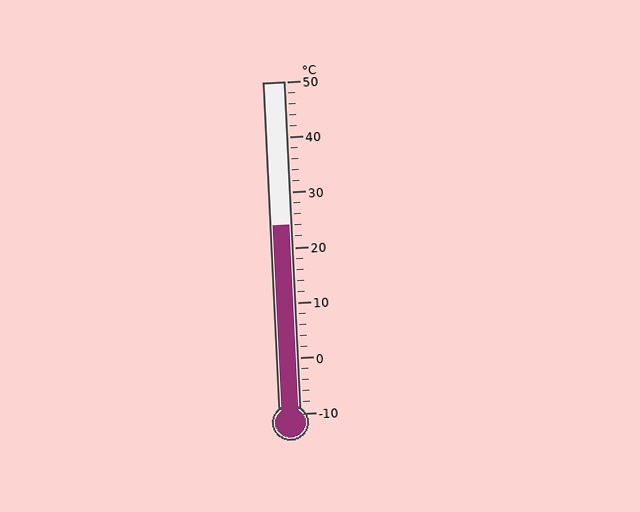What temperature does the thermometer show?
The thermometer shows approximately 24°C.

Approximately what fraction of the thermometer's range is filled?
The thermometer is filled to approximately 55% of its range.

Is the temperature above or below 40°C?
The temperature is below 40°C.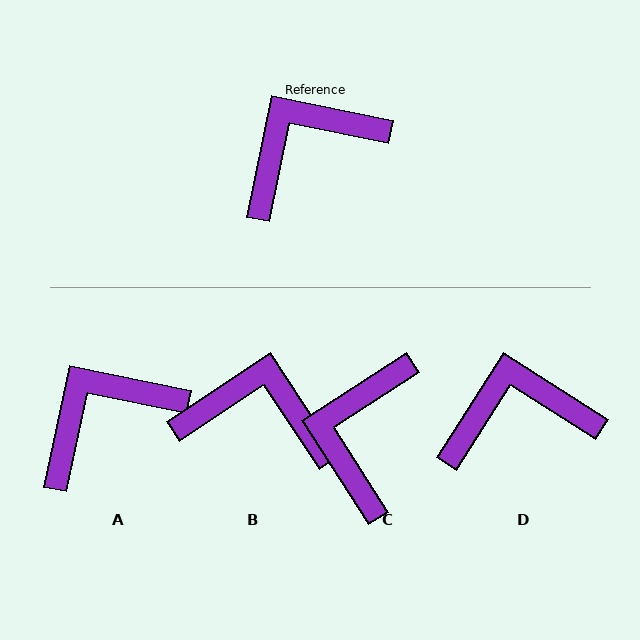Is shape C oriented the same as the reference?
No, it is off by about 44 degrees.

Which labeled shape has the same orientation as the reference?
A.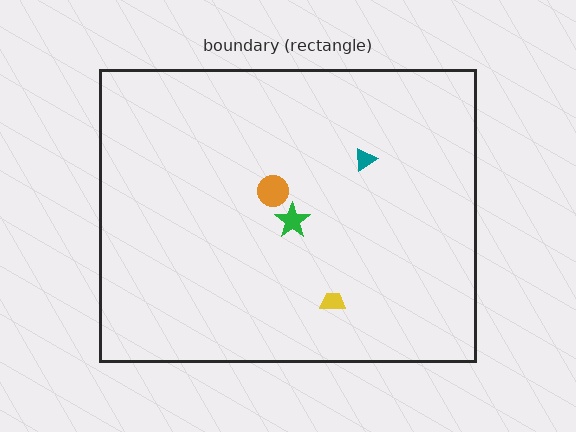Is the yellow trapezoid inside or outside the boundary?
Inside.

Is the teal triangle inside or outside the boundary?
Inside.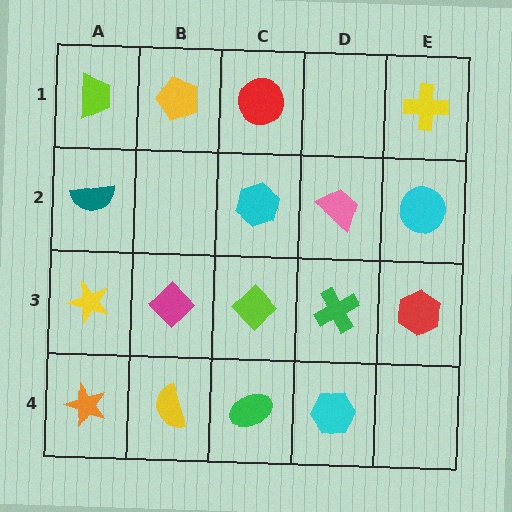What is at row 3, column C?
A lime diamond.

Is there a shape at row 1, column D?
No, that cell is empty.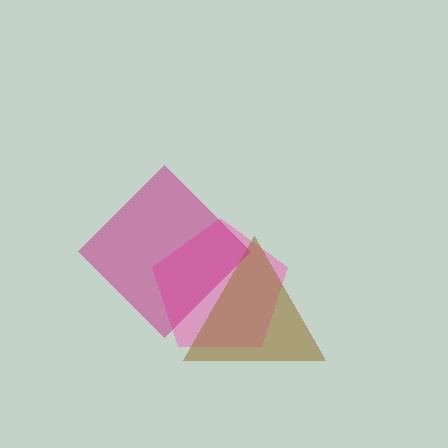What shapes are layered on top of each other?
The layered shapes are: a pink pentagon, a brown triangle, a magenta diamond.